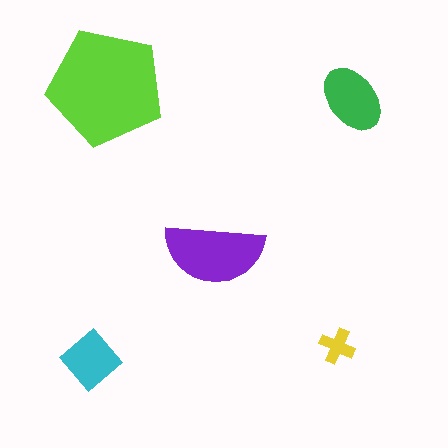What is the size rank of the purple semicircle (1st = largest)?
2nd.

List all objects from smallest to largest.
The yellow cross, the cyan diamond, the green ellipse, the purple semicircle, the lime pentagon.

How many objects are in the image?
There are 5 objects in the image.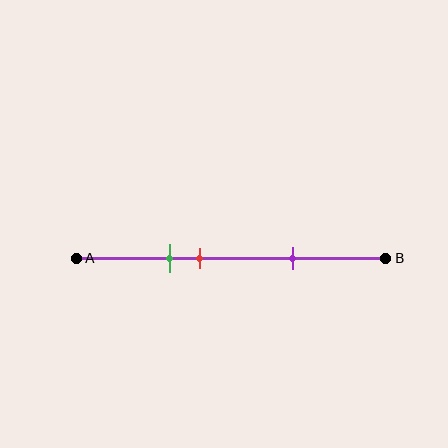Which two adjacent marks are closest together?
The green and red marks are the closest adjacent pair.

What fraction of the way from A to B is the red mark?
The red mark is approximately 40% (0.4) of the way from A to B.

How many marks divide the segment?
There are 3 marks dividing the segment.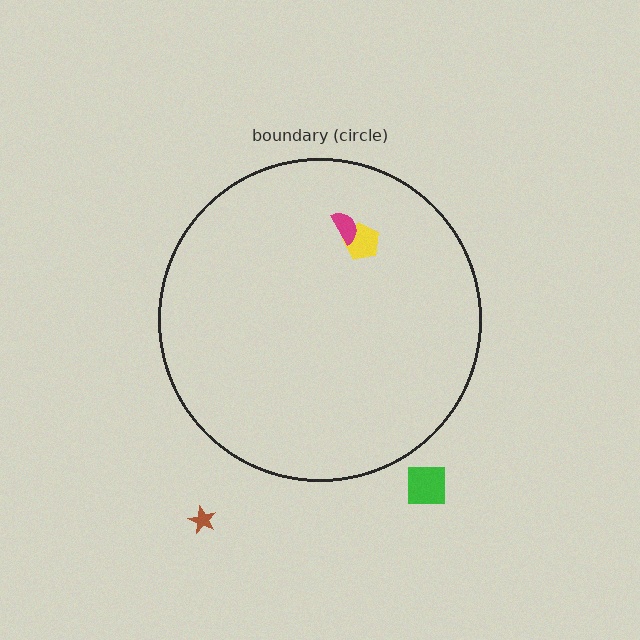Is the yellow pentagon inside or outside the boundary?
Inside.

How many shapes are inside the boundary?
2 inside, 2 outside.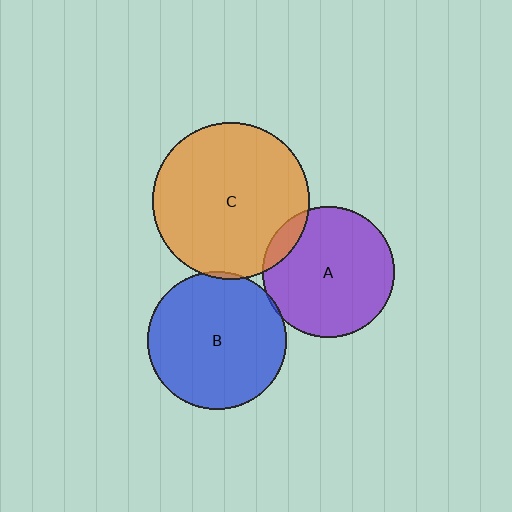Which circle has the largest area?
Circle C (orange).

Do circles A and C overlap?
Yes.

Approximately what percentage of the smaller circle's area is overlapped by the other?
Approximately 10%.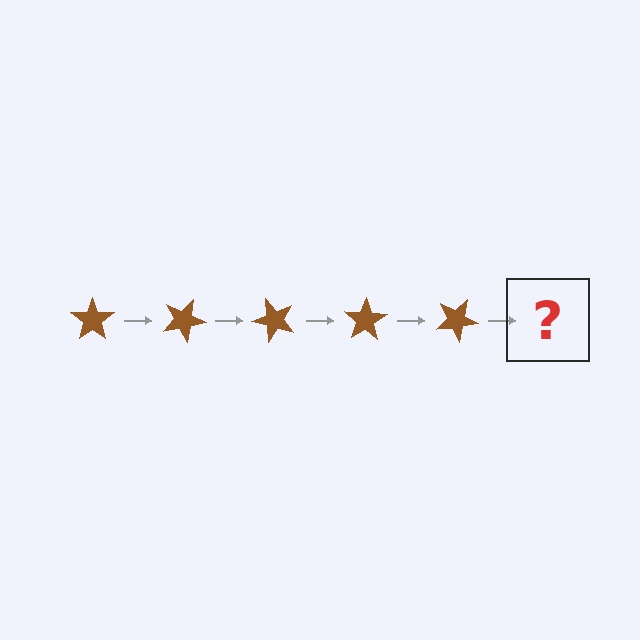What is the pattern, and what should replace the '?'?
The pattern is that the star rotates 25 degrees each step. The '?' should be a brown star rotated 125 degrees.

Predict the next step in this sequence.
The next step is a brown star rotated 125 degrees.